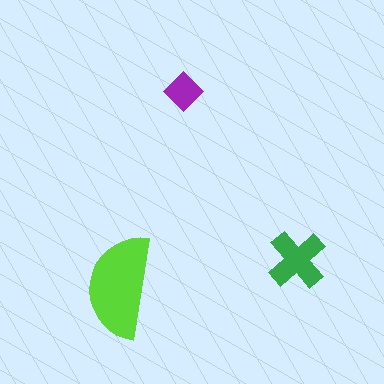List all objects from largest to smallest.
The lime semicircle, the green cross, the purple diamond.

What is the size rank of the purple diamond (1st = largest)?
3rd.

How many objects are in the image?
There are 3 objects in the image.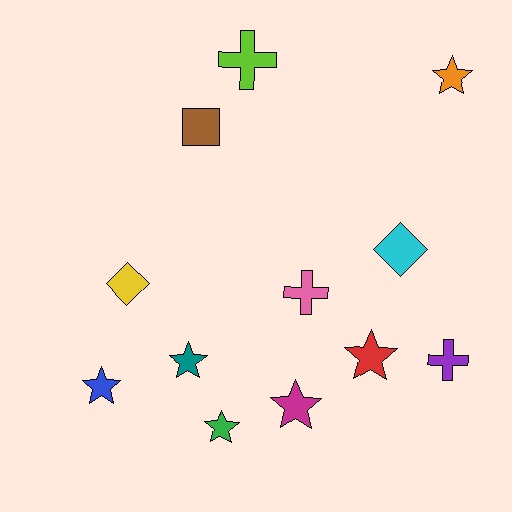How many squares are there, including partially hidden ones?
There is 1 square.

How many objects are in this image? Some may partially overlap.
There are 12 objects.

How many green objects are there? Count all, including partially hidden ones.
There is 1 green object.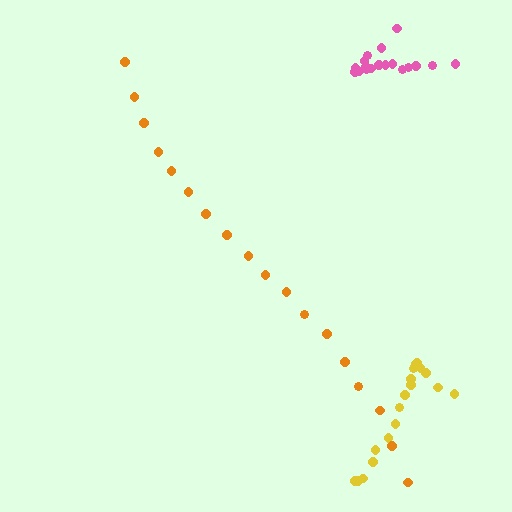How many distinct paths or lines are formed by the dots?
There are 3 distinct paths.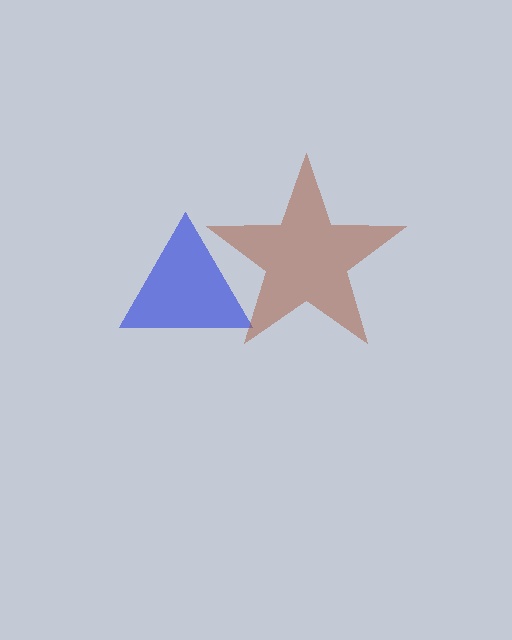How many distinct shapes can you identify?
There are 2 distinct shapes: a blue triangle, a brown star.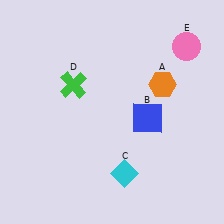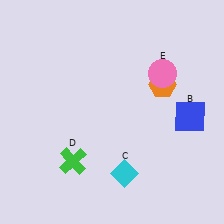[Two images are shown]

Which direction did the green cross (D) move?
The green cross (D) moved down.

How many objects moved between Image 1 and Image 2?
3 objects moved between the two images.